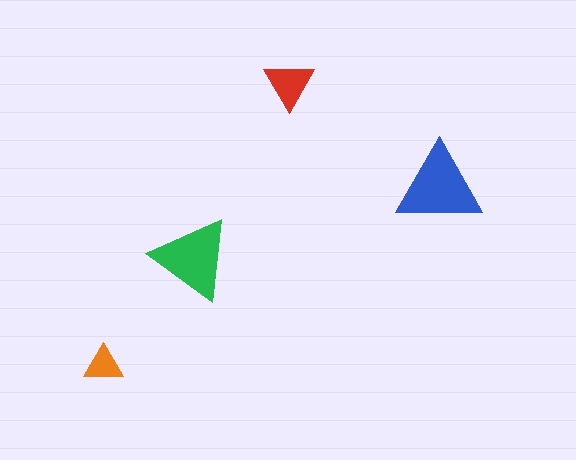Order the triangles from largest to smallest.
the blue one, the green one, the red one, the orange one.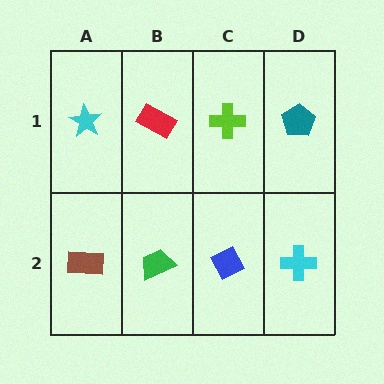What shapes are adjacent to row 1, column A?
A brown rectangle (row 2, column A), a red rectangle (row 1, column B).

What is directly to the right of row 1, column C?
A teal pentagon.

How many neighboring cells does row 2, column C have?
3.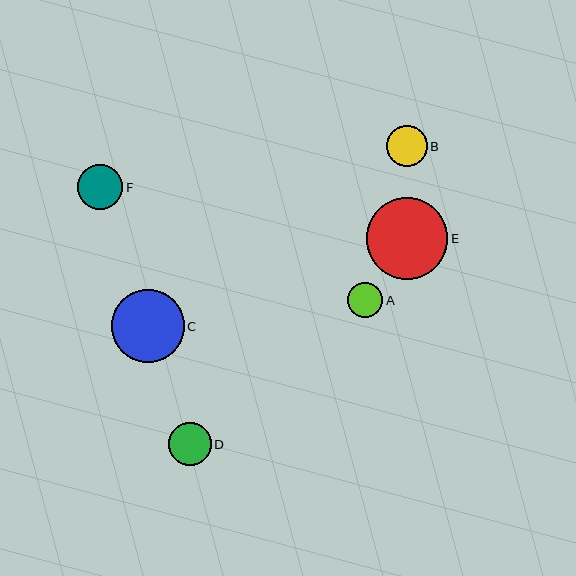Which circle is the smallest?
Circle A is the smallest with a size of approximately 35 pixels.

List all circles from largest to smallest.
From largest to smallest: E, C, F, D, B, A.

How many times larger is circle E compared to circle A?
Circle E is approximately 2.3 times the size of circle A.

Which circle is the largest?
Circle E is the largest with a size of approximately 81 pixels.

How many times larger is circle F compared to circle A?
Circle F is approximately 1.3 times the size of circle A.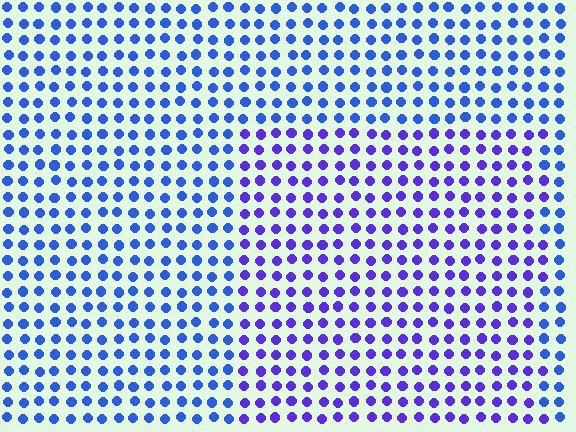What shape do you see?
I see a rectangle.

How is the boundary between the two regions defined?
The boundary is defined purely by a slight shift in hue (about 33 degrees). Spacing, size, and orientation are identical on both sides.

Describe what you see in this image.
The image is filled with small blue elements in a uniform arrangement. A rectangle-shaped region is visible where the elements are tinted to a slightly different hue, forming a subtle color boundary.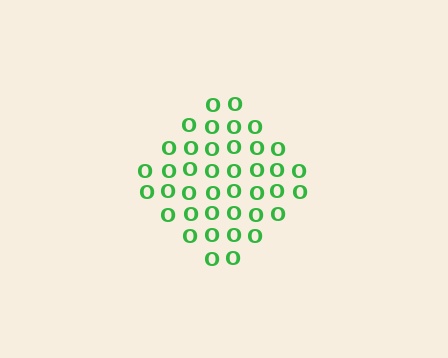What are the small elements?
The small elements are letter O's.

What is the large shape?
The large shape is a diamond.